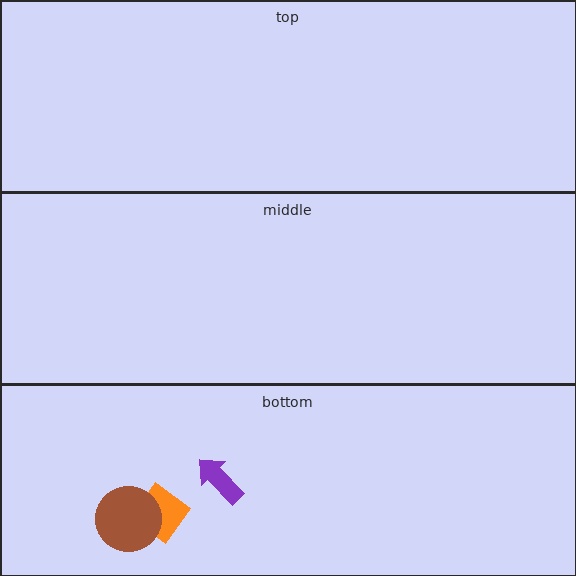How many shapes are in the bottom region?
3.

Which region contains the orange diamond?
The bottom region.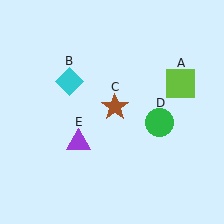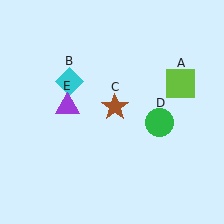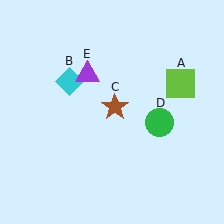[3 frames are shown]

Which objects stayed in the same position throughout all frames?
Lime square (object A) and cyan diamond (object B) and brown star (object C) and green circle (object D) remained stationary.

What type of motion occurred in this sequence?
The purple triangle (object E) rotated clockwise around the center of the scene.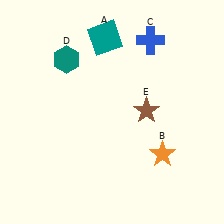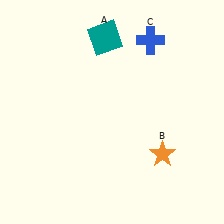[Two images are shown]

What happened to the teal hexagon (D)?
The teal hexagon (D) was removed in Image 2. It was in the top-left area of Image 1.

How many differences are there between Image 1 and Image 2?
There are 2 differences between the two images.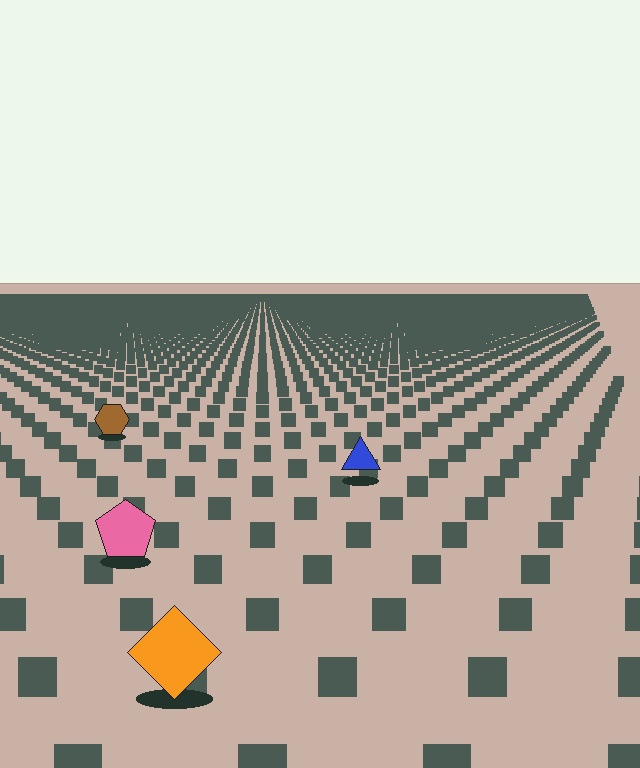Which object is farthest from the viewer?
The brown hexagon is farthest from the viewer. It appears smaller and the ground texture around it is denser.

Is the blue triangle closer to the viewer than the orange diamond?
No. The orange diamond is closer — you can tell from the texture gradient: the ground texture is coarser near it.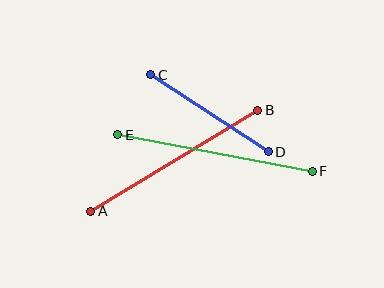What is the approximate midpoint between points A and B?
The midpoint is at approximately (174, 161) pixels.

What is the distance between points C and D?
The distance is approximately 141 pixels.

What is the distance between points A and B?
The distance is approximately 195 pixels.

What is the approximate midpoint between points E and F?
The midpoint is at approximately (215, 153) pixels.